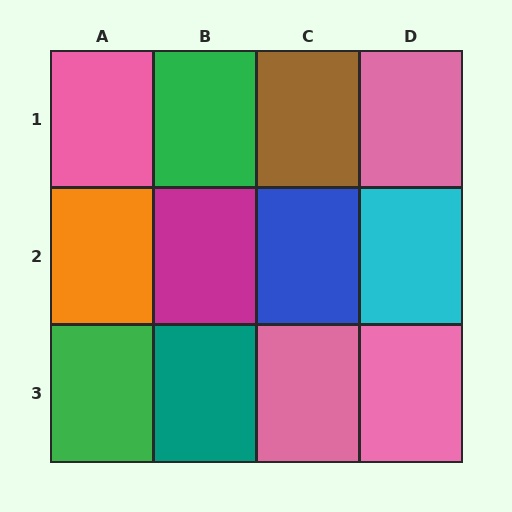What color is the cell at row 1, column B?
Green.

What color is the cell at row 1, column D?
Pink.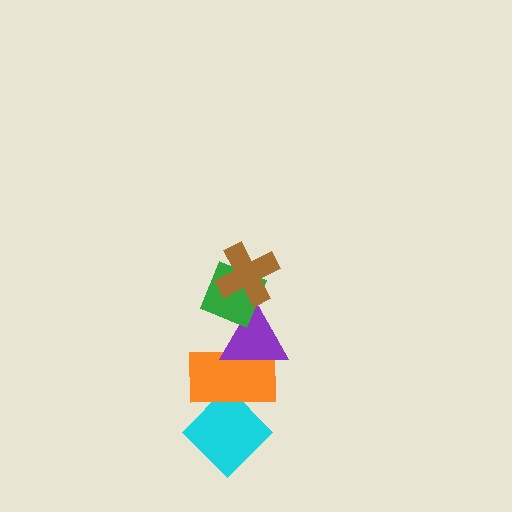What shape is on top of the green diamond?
The brown cross is on top of the green diamond.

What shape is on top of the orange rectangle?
The purple triangle is on top of the orange rectangle.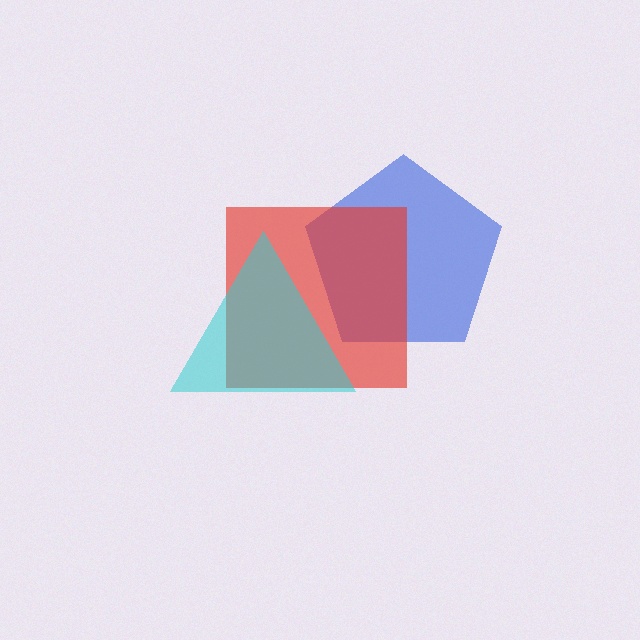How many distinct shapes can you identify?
There are 3 distinct shapes: a blue pentagon, a red square, a cyan triangle.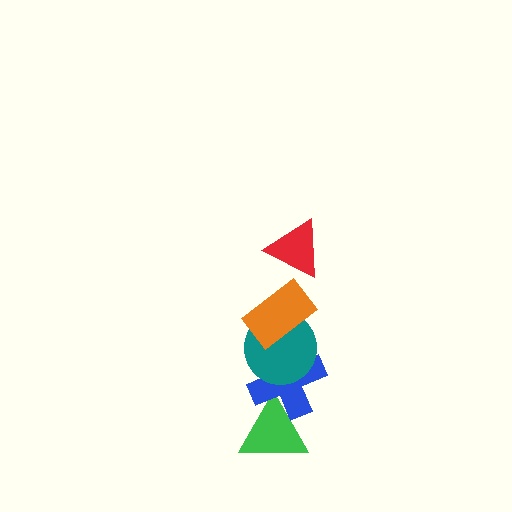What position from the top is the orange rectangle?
The orange rectangle is 2nd from the top.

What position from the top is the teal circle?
The teal circle is 3rd from the top.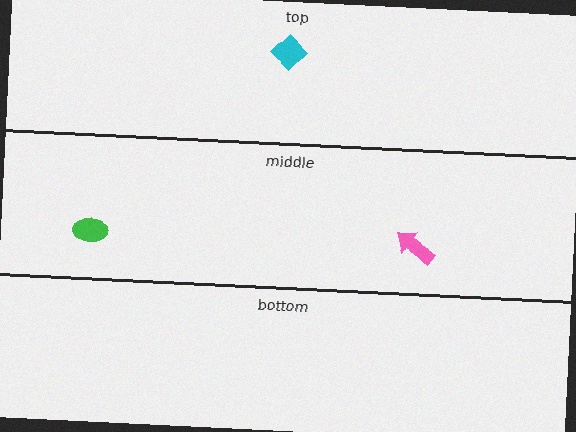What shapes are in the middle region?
The green ellipse, the pink arrow.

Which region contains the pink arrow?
The middle region.